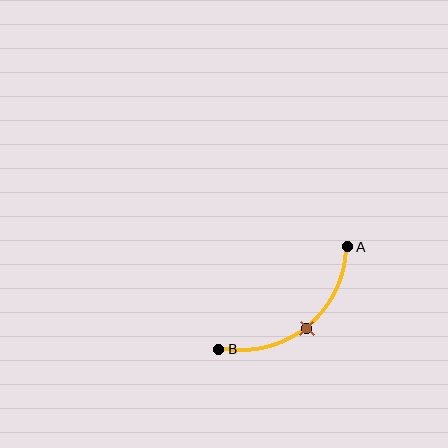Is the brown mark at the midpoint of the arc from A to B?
Yes. The brown mark lies on the arc at equal arc-length from both A and B — it is the arc midpoint.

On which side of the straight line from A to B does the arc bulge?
The arc bulges below and to the right of the straight line connecting A and B.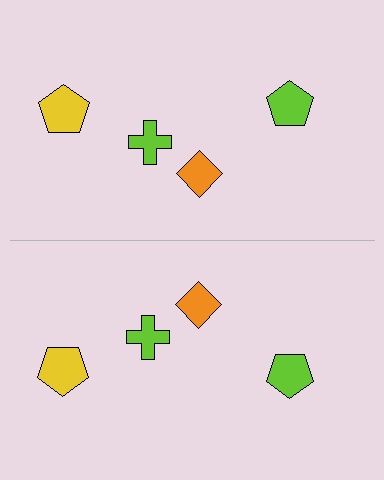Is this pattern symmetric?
Yes, this pattern has bilateral (reflection) symmetry.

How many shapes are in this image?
There are 8 shapes in this image.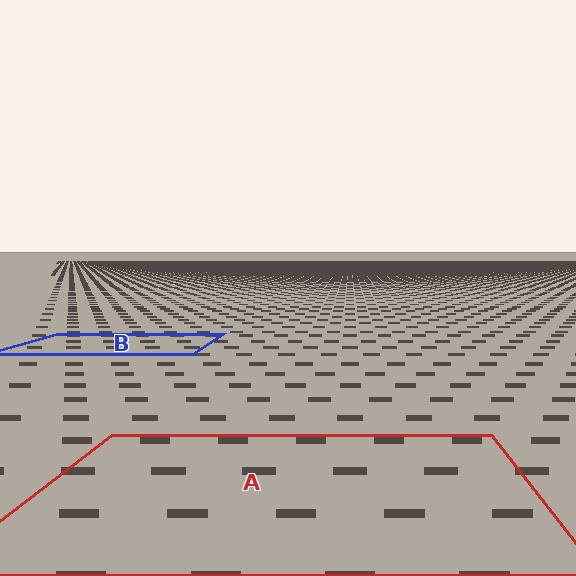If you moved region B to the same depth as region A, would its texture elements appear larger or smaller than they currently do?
They would appear larger. At a closer depth, the same texture elements are projected at a bigger on-screen size.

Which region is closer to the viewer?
Region A is closer. The texture elements there are larger and more spread out.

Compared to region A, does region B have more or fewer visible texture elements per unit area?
Region B has more texture elements per unit area — they are packed more densely because it is farther away.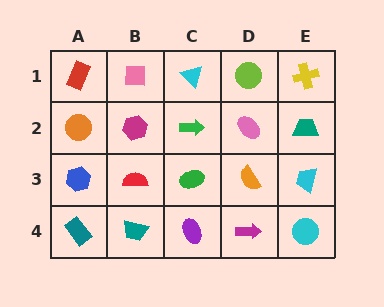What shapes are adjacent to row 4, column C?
A green ellipse (row 3, column C), a teal trapezoid (row 4, column B), a magenta arrow (row 4, column D).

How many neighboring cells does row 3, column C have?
4.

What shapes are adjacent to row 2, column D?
A lime circle (row 1, column D), an orange semicircle (row 3, column D), a green arrow (row 2, column C), a teal trapezoid (row 2, column E).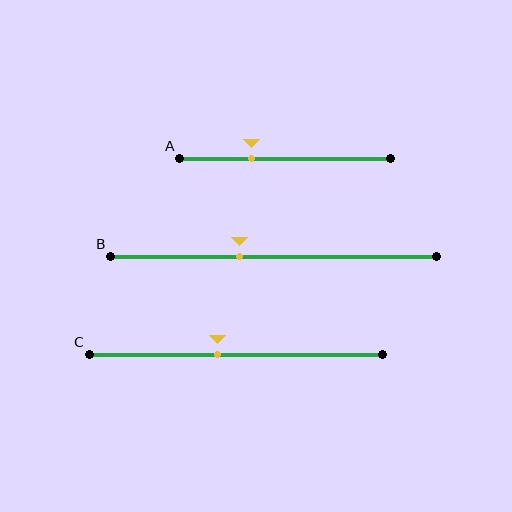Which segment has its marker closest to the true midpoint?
Segment C has its marker closest to the true midpoint.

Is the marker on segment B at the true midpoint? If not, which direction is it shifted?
No, the marker on segment B is shifted to the left by about 10% of the segment length.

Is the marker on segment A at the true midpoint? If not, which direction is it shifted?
No, the marker on segment A is shifted to the left by about 16% of the segment length.